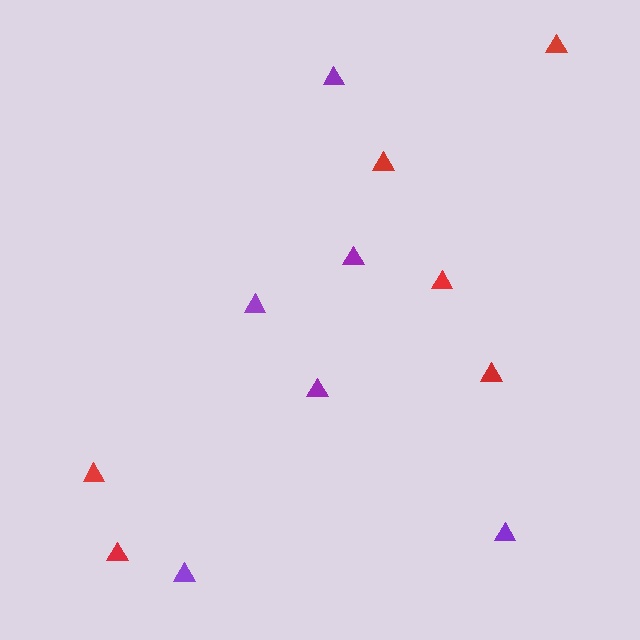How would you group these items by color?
There are 2 groups: one group of red triangles (6) and one group of purple triangles (6).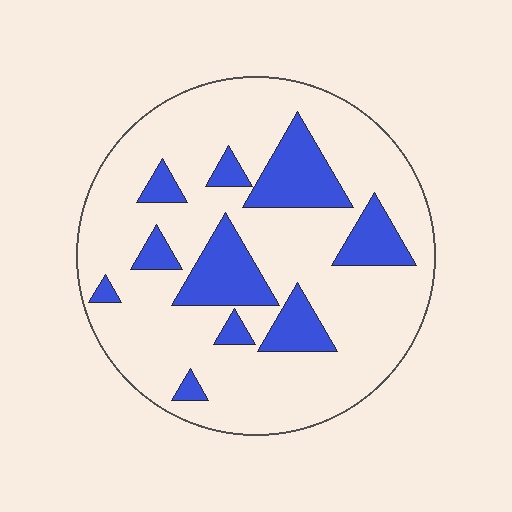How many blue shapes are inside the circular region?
10.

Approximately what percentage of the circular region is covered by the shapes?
Approximately 20%.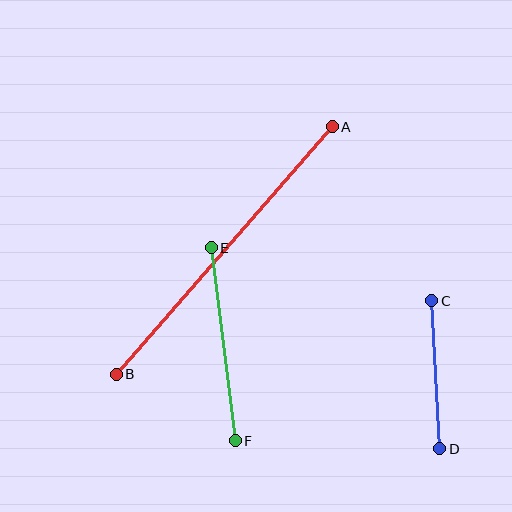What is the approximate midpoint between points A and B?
The midpoint is at approximately (224, 250) pixels.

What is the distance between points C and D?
The distance is approximately 148 pixels.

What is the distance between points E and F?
The distance is approximately 195 pixels.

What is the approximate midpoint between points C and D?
The midpoint is at approximately (436, 375) pixels.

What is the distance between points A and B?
The distance is approximately 329 pixels.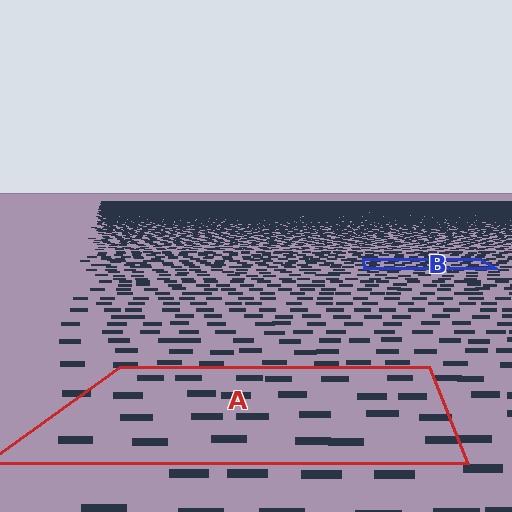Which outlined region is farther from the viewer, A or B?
Region B is farther from the viewer — the texture elements inside it appear smaller and more densely packed.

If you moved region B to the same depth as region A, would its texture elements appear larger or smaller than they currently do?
They would appear larger. At a closer depth, the same texture elements are projected at a bigger on-screen size.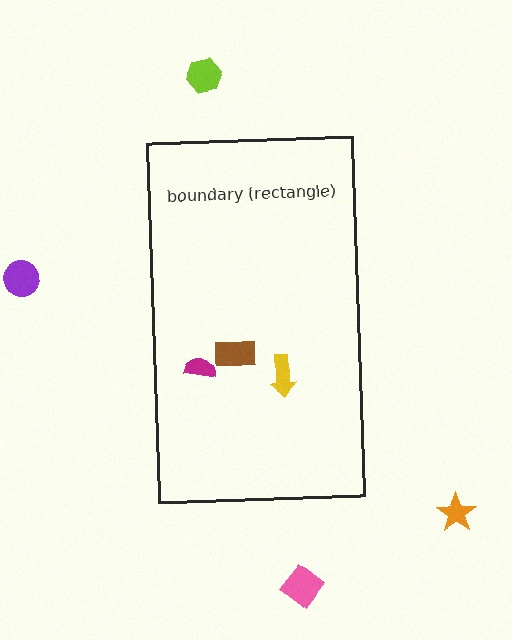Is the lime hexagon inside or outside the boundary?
Outside.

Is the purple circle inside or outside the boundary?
Outside.